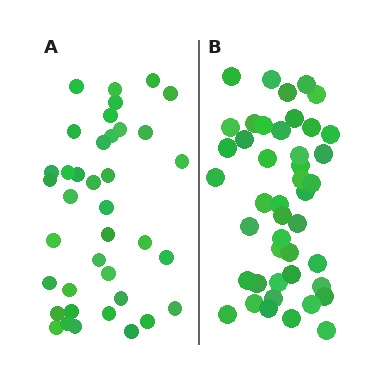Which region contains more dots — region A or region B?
Region B (the right region) has more dots.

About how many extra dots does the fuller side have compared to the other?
Region B has about 6 more dots than region A.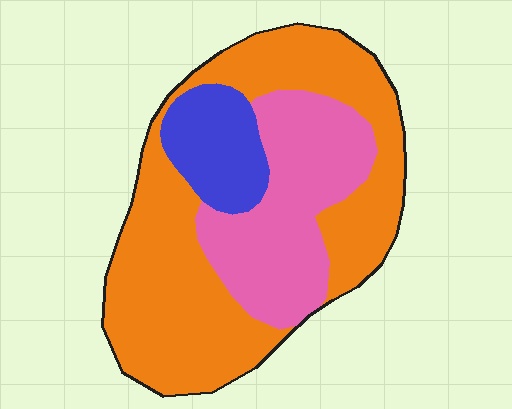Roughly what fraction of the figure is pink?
Pink covers around 30% of the figure.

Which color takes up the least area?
Blue, at roughly 15%.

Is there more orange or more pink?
Orange.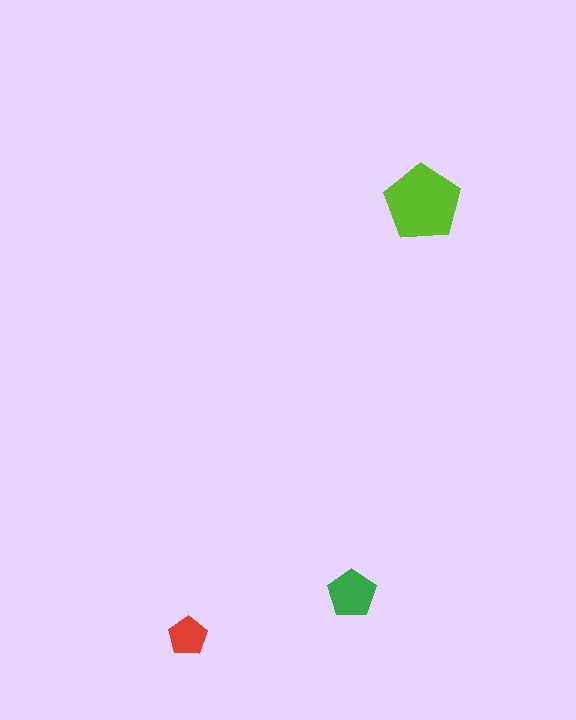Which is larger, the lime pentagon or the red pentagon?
The lime one.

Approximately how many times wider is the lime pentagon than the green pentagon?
About 1.5 times wider.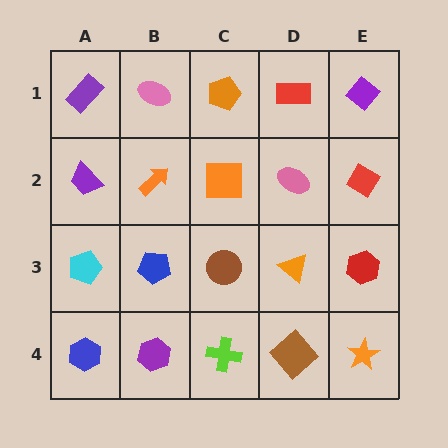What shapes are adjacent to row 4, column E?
A red hexagon (row 3, column E), a brown diamond (row 4, column D).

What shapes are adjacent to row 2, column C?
An orange pentagon (row 1, column C), a brown circle (row 3, column C), an orange arrow (row 2, column B), a pink ellipse (row 2, column D).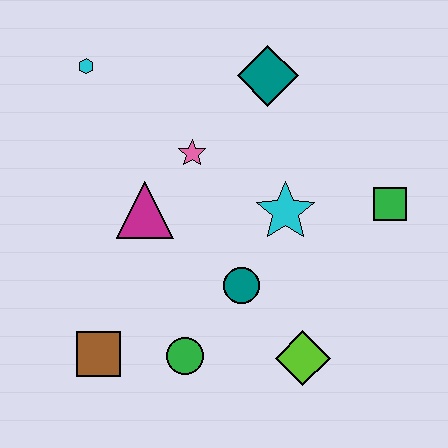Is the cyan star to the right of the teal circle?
Yes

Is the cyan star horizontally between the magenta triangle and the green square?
Yes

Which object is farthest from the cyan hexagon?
The lime diamond is farthest from the cyan hexagon.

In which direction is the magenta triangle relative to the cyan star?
The magenta triangle is to the left of the cyan star.